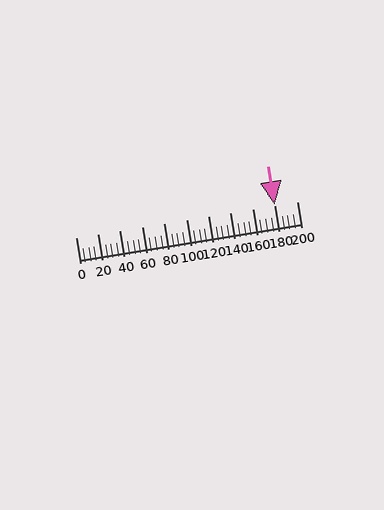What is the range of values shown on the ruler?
The ruler shows values from 0 to 200.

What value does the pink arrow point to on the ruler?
The pink arrow points to approximately 180.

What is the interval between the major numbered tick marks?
The major tick marks are spaced 20 units apart.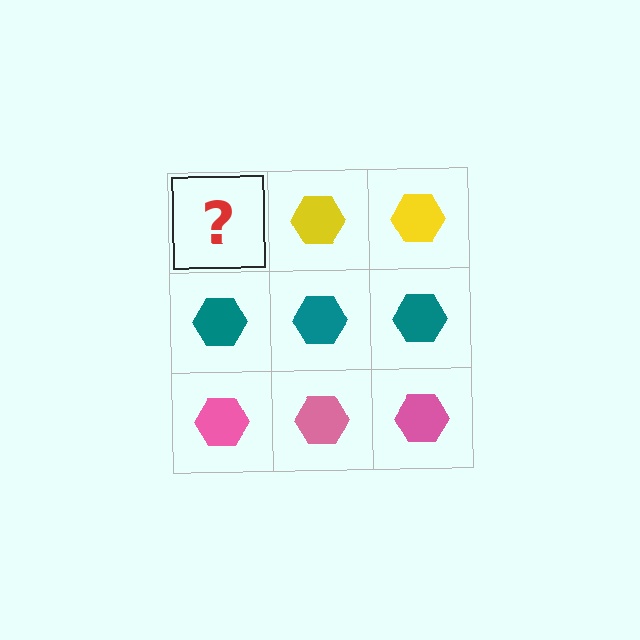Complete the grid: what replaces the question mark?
The question mark should be replaced with a yellow hexagon.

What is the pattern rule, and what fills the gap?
The rule is that each row has a consistent color. The gap should be filled with a yellow hexagon.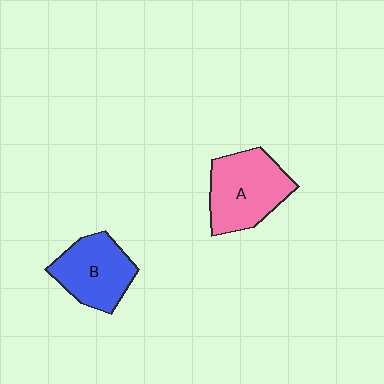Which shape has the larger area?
Shape A (pink).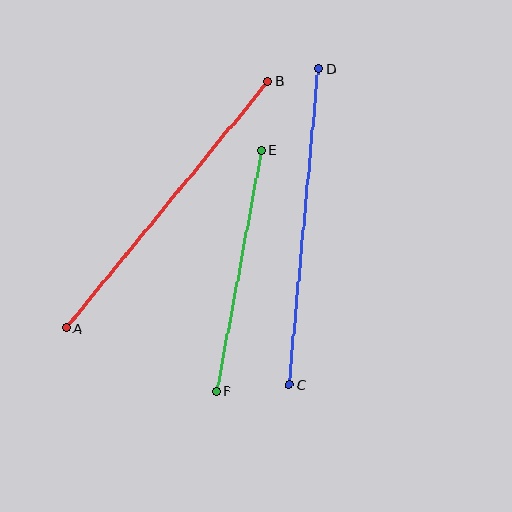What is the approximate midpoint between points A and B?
The midpoint is at approximately (167, 205) pixels.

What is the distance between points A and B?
The distance is approximately 319 pixels.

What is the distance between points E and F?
The distance is approximately 246 pixels.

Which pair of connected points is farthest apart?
Points A and B are farthest apart.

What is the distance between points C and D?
The distance is approximately 317 pixels.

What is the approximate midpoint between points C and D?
The midpoint is at approximately (304, 227) pixels.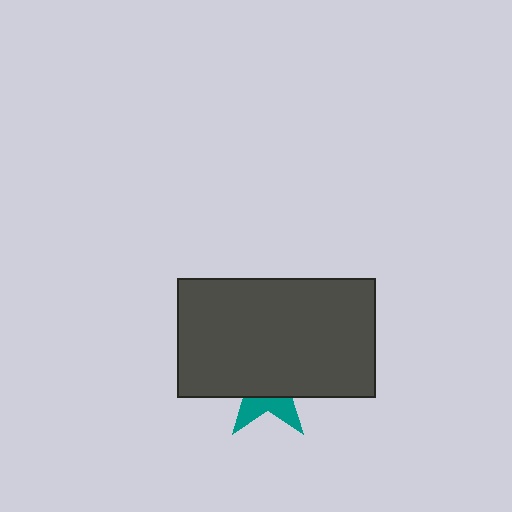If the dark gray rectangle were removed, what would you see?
You would see the complete teal star.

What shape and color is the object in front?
The object in front is a dark gray rectangle.